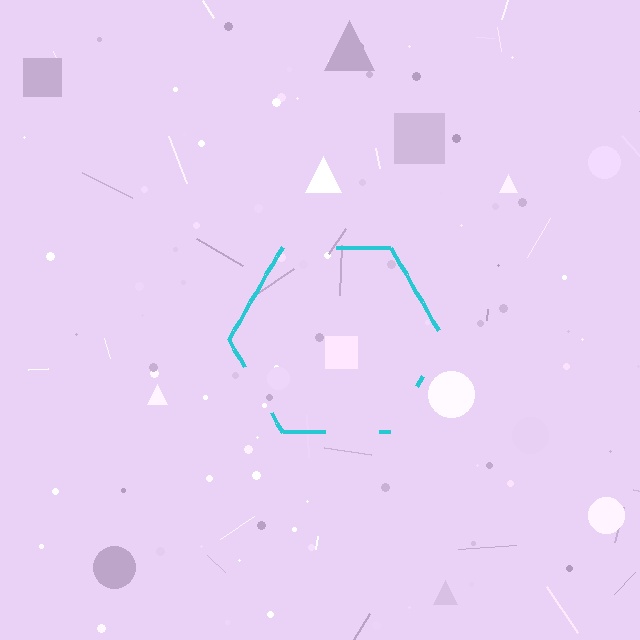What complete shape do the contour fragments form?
The contour fragments form a hexagon.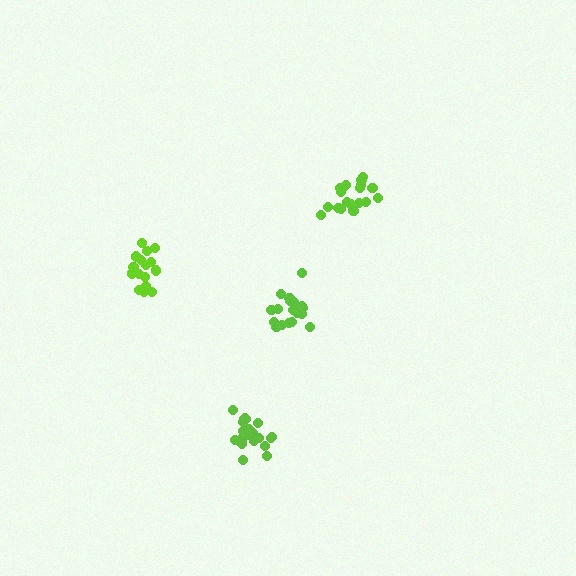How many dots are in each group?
Group 1: 19 dots, Group 2: 19 dots, Group 3: 19 dots, Group 4: 20 dots (77 total).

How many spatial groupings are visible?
There are 4 spatial groupings.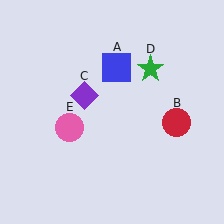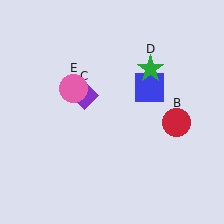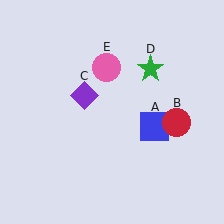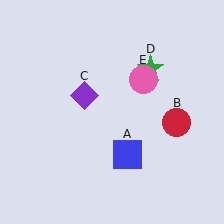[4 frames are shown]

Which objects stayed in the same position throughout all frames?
Red circle (object B) and purple diamond (object C) and green star (object D) remained stationary.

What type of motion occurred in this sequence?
The blue square (object A), pink circle (object E) rotated clockwise around the center of the scene.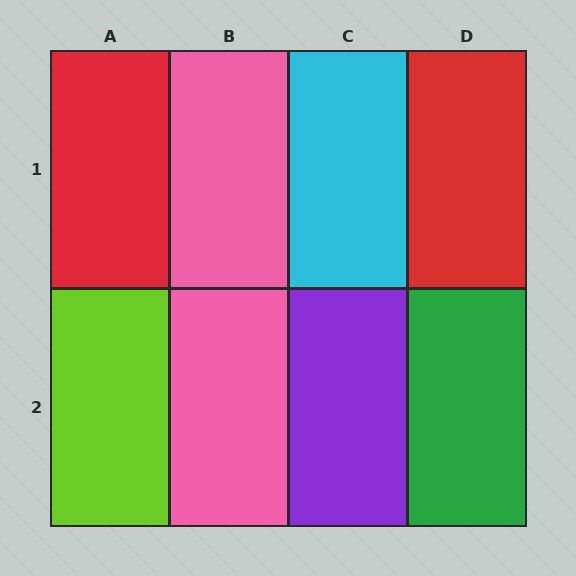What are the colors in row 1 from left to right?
Red, pink, cyan, red.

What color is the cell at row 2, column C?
Purple.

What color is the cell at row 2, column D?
Green.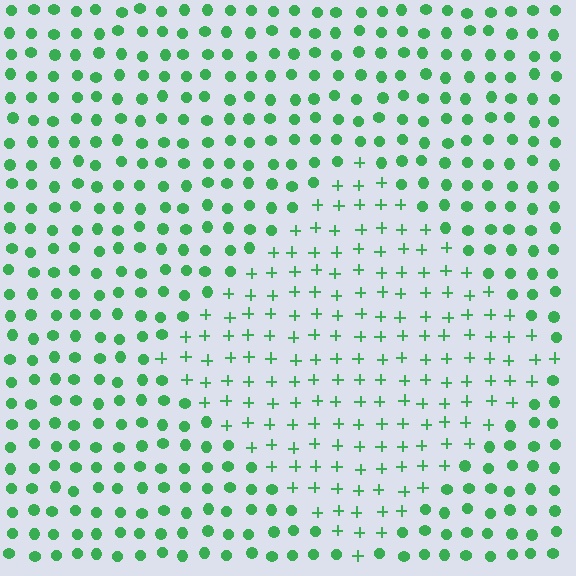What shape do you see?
I see a diamond.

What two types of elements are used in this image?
The image uses plus signs inside the diamond region and circles outside it.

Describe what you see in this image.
The image is filled with small green elements arranged in a uniform grid. A diamond-shaped region contains plus signs, while the surrounding area contains circles. The boundary is defined purely by the change in element shape.